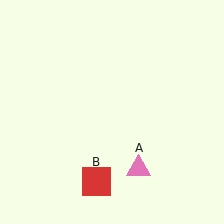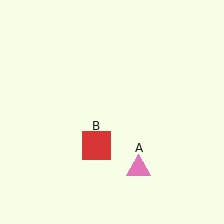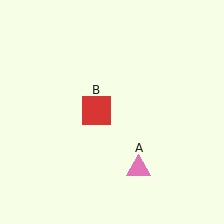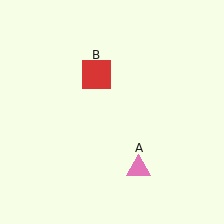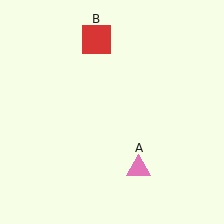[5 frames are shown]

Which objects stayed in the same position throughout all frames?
Pink triangle (object A) remained stationary.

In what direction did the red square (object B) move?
The red square (object B) moved up.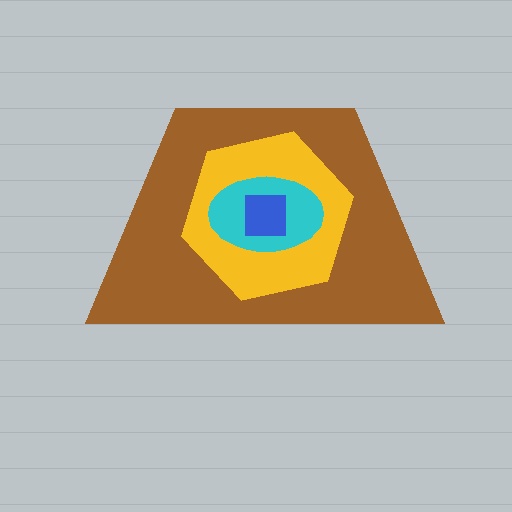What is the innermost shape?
The blue square.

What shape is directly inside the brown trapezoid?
The yellow hexagon.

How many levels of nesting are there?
4.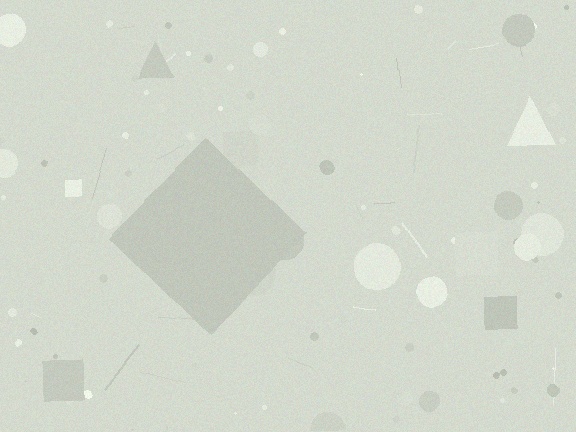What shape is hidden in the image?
A diamond is hidden in the image.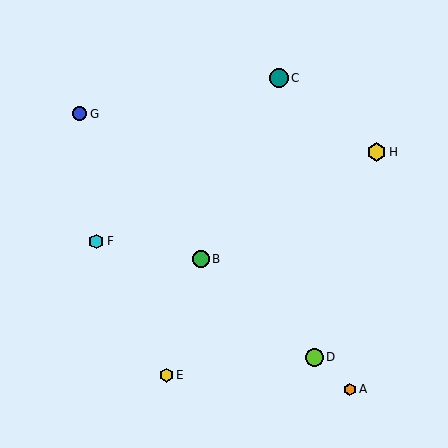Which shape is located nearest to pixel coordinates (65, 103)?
The blue circle (labeled G) at (80, 114) is nearest to that location.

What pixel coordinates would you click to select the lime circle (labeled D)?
Click at (314, 357) to select the lime circle D.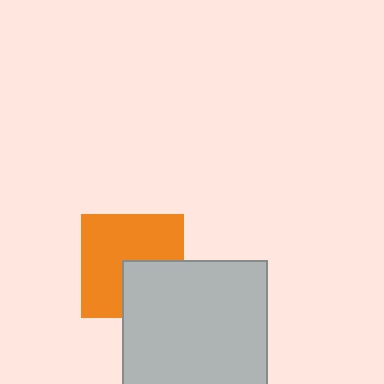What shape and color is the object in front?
The object in front is a light gray square.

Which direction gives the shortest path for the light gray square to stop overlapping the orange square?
Moving toward the lower-right gives the shortest separation.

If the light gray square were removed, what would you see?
You would see the complete orange square.